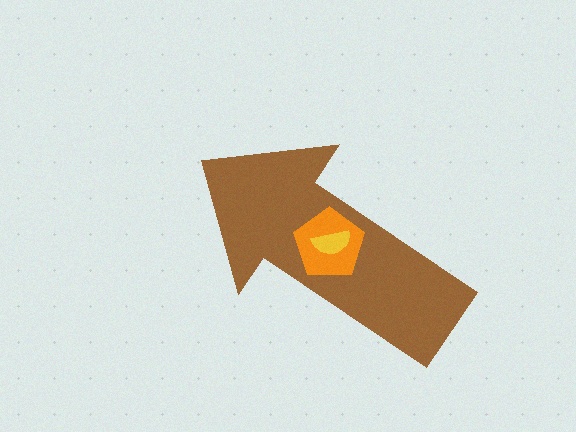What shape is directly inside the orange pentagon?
The yellow semicircle.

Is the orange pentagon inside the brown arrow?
Yes.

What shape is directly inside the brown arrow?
The orange pentagon.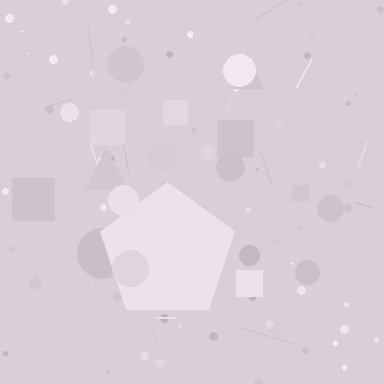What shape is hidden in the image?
A pentagon is hidden in the image.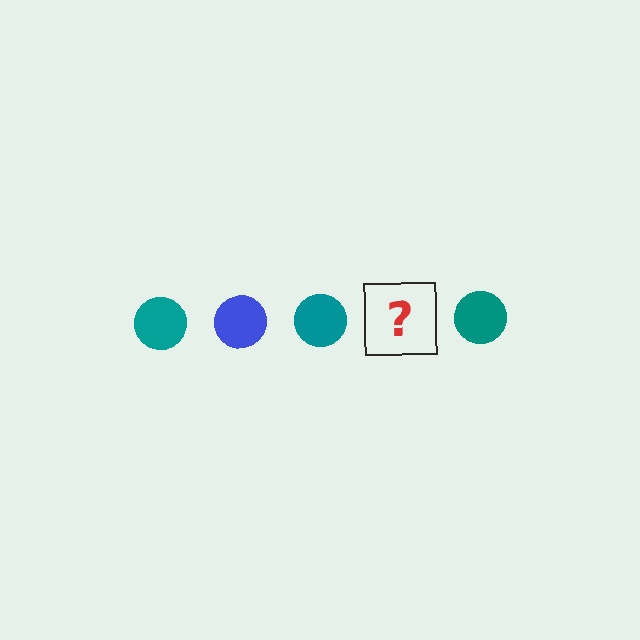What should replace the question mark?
The question mark should be replaced with a blue circle.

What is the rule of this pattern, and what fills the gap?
The rule is that the pattern cycles through teal, blue circles. The gap should be filled with a blue circle.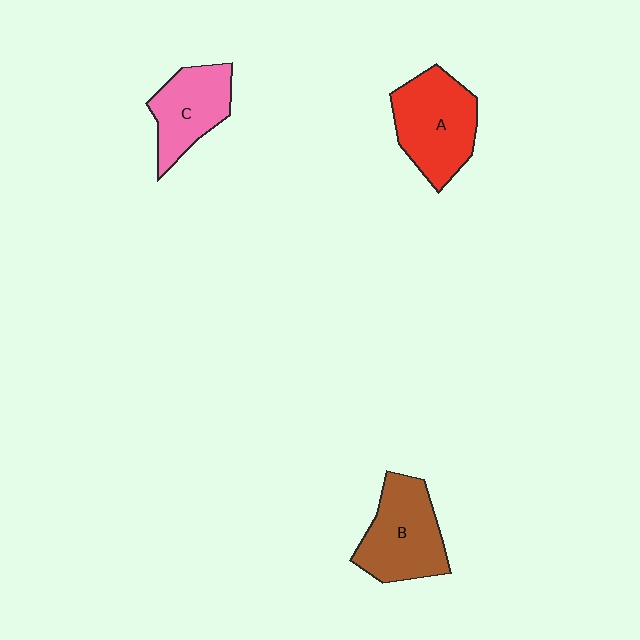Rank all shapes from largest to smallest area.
From largest to smallest: A (red), B (brown), C (pink).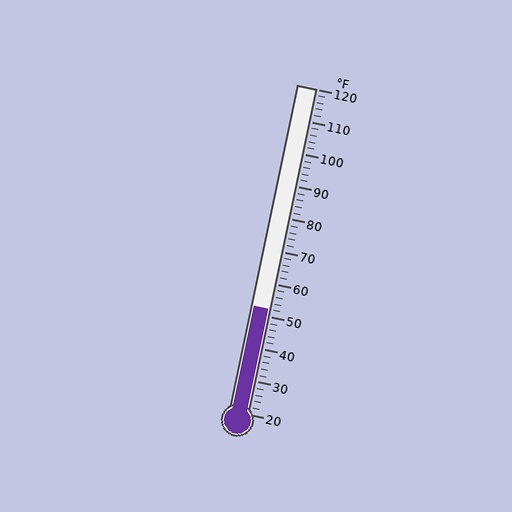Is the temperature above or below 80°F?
The temperature is below 80°F.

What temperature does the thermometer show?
The thermometer shows approximately 52°F.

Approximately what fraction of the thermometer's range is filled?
The thermometer is filled to approximately 30% of its range.